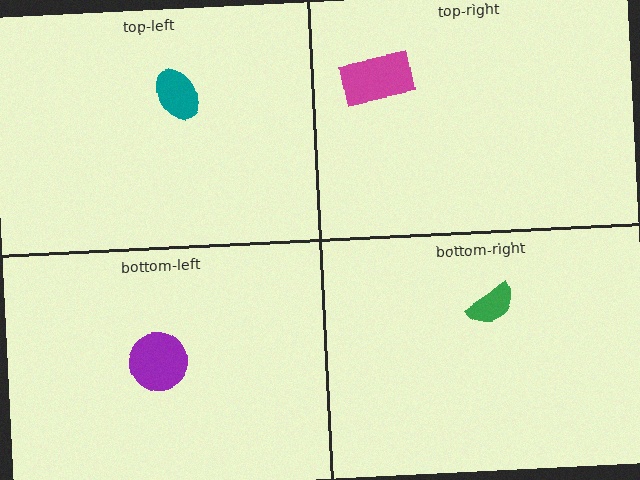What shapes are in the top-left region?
The teal ellipse.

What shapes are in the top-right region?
The magenta rectangle.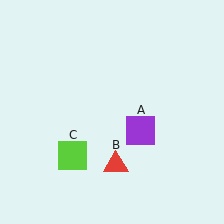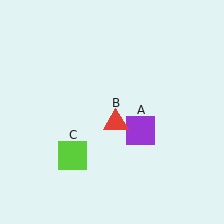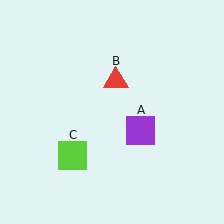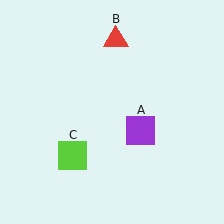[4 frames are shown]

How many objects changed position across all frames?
1 object changed position: red triangle (object B).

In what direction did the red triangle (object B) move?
The red triangle (object B) moved up.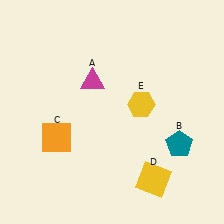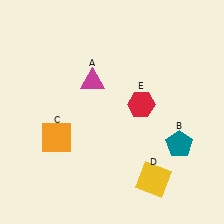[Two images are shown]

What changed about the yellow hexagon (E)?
In Image 1, E is yellow. In Image 2, it changed to red.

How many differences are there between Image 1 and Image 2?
There is 1 difference between the two images.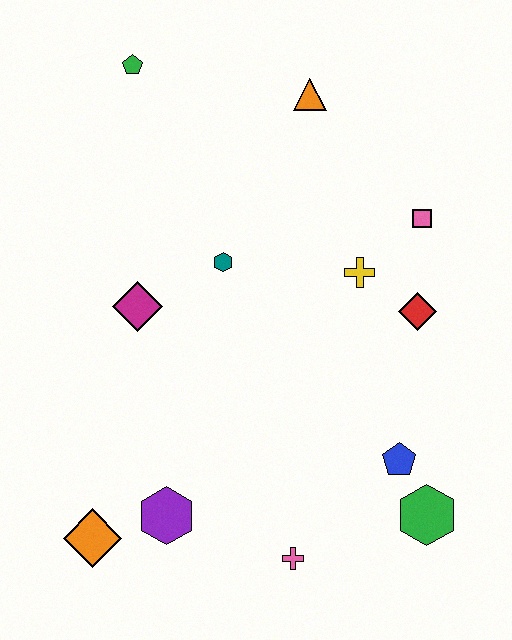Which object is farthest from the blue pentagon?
The green pentagon is farthest from the blue pentagon.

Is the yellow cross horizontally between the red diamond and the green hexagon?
No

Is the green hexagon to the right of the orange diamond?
Yes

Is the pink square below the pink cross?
No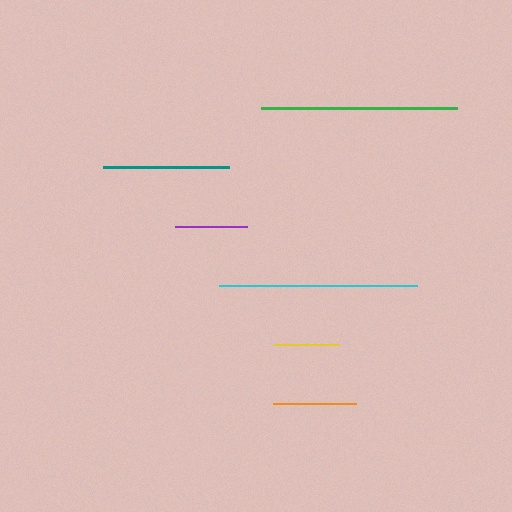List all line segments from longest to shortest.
From longest to shortest: cyan, green, teal, orange, purple, yellow.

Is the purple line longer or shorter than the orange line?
The orange line is longer than the purple line.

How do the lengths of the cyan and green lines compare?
The cyan and green lines are approximately the same length.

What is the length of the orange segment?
The orange segment is approximately 83 pixels long.